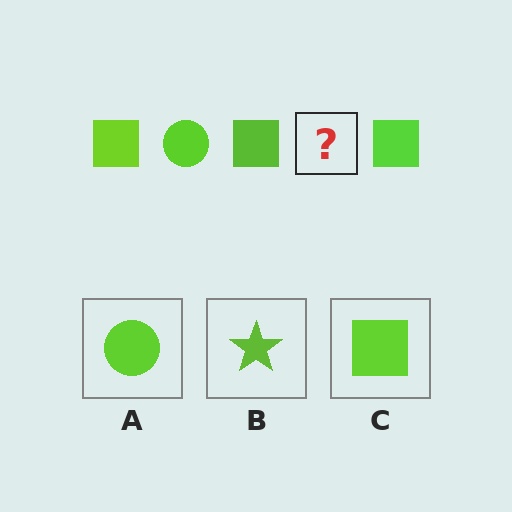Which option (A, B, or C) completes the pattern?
A.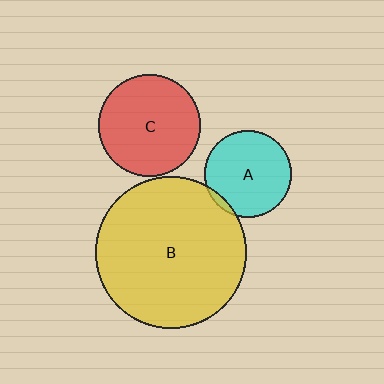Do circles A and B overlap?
Yes.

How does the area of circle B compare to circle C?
Approximately 2.2 times.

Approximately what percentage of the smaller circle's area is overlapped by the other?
Approximately 5%.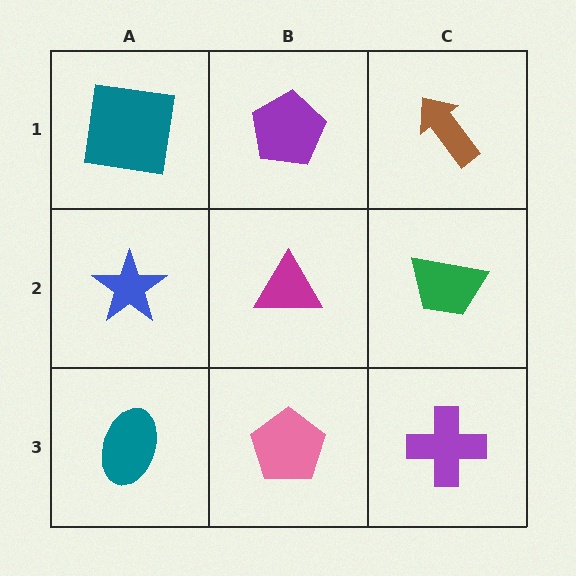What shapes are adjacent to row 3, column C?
A green trapezoid (row 2, column C), a pink pentagon (row 3, column B).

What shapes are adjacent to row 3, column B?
A magenta triangle (row 2, column B), a teal ellipse (row 3, column A), a purple cross (row 3, column C).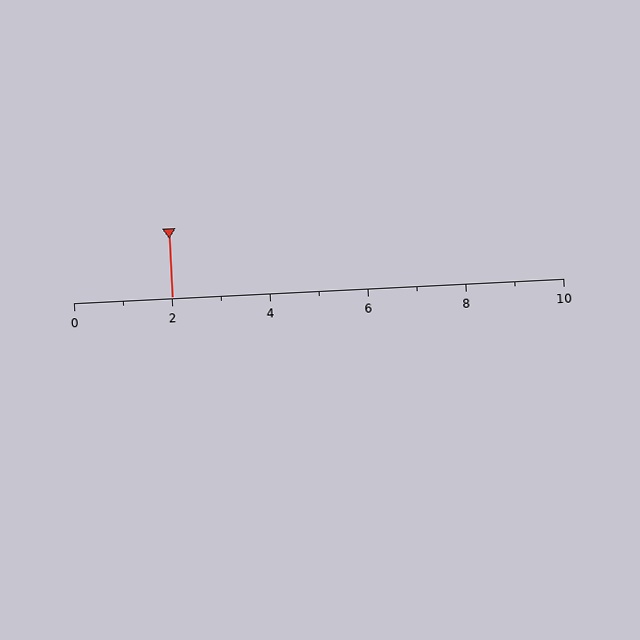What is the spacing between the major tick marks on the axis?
The major ticks are spaced 2 apart.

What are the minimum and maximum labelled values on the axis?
The axis runs from 0 to 10.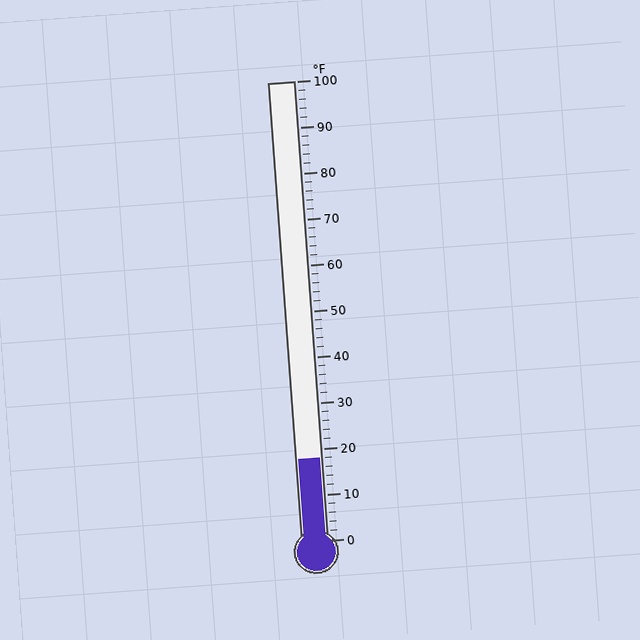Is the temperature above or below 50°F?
The temperature is below 50°F.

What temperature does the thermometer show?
The thermometer shows approximately 18°F.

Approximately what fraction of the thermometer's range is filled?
The thermometer is filled to approximately 20% of its range.